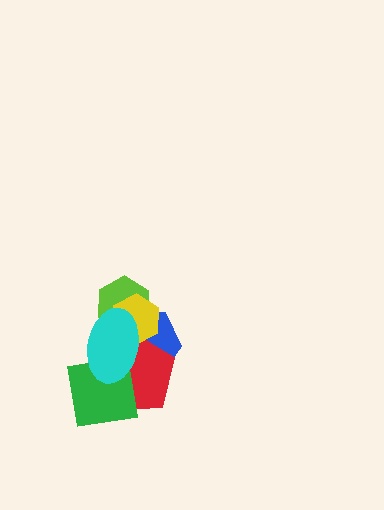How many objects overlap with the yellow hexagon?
4 objects overlap with the yellow hexagon.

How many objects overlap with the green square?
3 objects overlap with the green square.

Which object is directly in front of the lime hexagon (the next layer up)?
The blue hexagon is directly in front of the lime hexagon.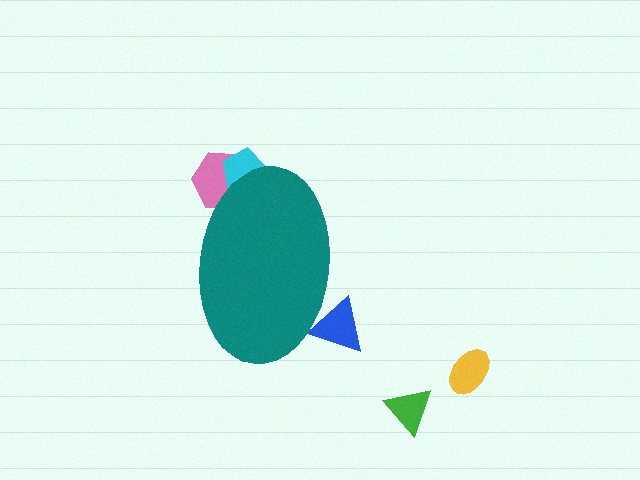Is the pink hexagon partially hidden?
Yes, the pink hexagon is partially hidden behind the teal ellipse.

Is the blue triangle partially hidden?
Yes, the blue triangle is partially hidden behind the teal ellipse.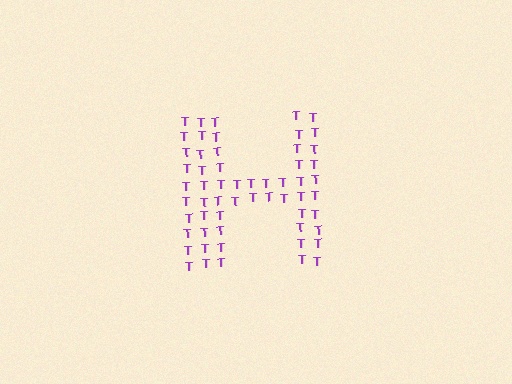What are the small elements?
The small elements are letter T's.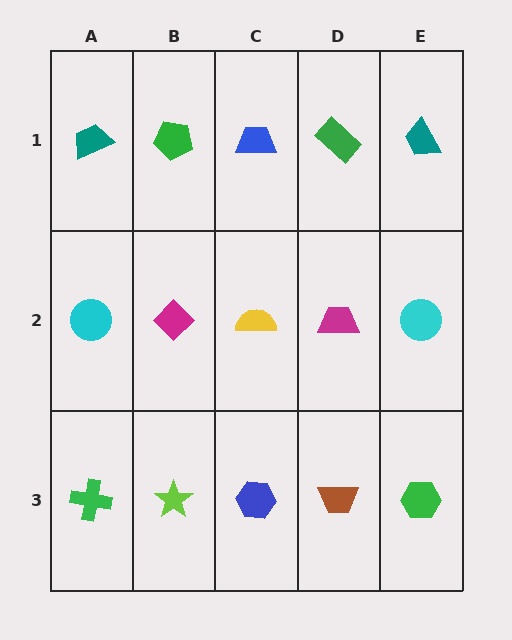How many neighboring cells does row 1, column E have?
2.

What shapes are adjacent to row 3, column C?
A yellow semicircle (row 2, column C), a lime star (row 3, column B), a brown trapezoid (row 3, column D).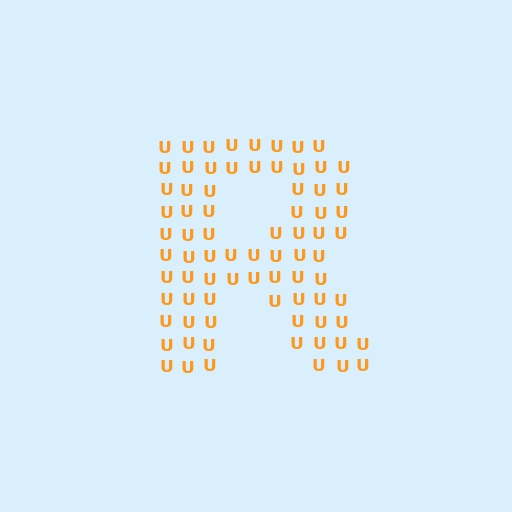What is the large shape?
The large shape is the letter R.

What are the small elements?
The small elements are letter U's.